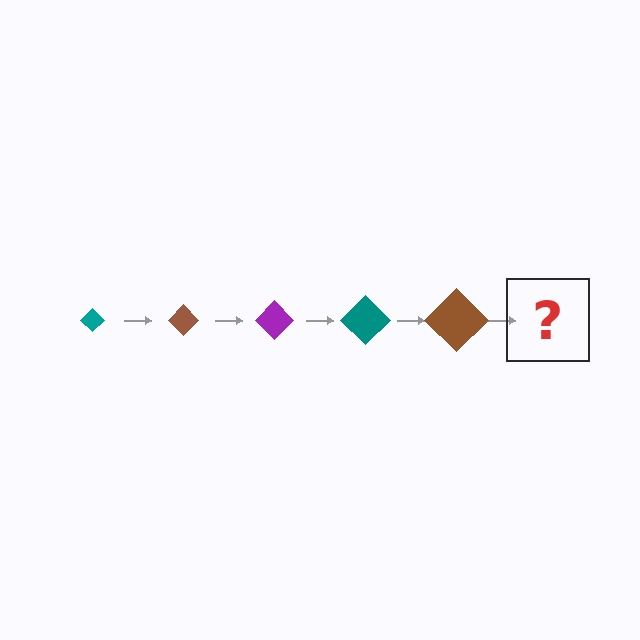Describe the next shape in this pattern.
It should be a purple diamond, larger than the previous one.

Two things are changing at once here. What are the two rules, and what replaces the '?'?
The two rules are that the diamond grows larger each step and the color cycles through teal, brown, and purple. The '?' should be a purple diamond, larger than the previous one.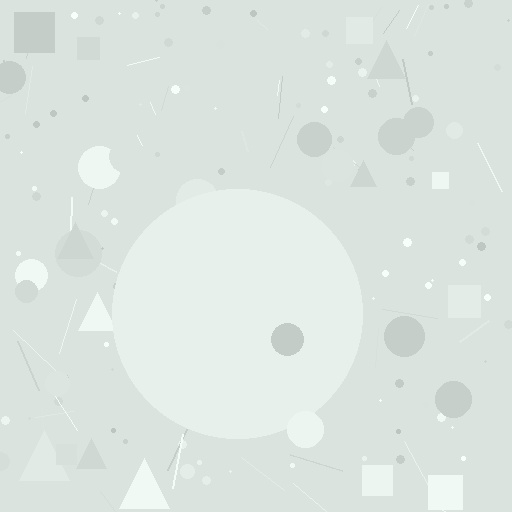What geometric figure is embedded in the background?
A circle is embedded in the background.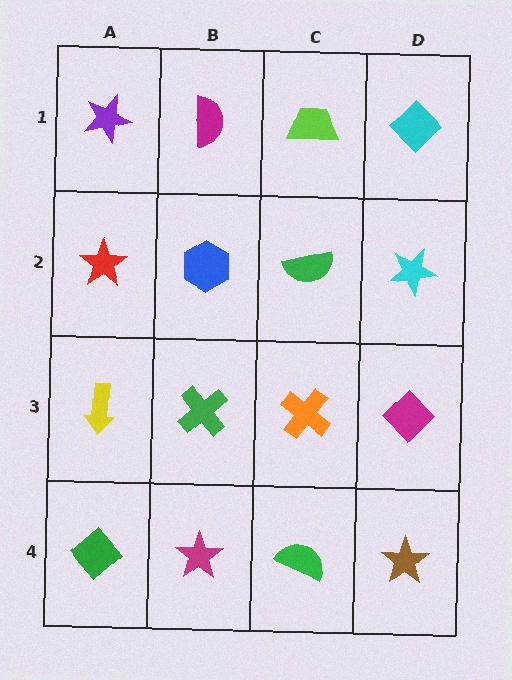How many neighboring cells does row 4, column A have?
2.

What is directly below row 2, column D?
A magenta diamond.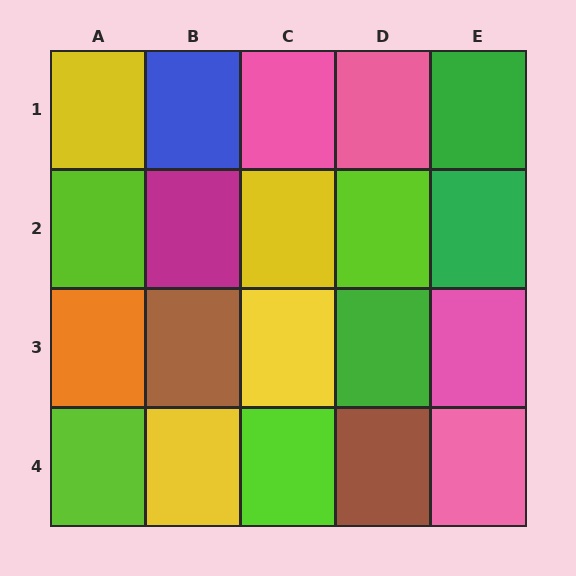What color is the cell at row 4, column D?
Brown.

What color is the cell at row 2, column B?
Magenta.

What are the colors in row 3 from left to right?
Orange, brown, yellow, green, pink.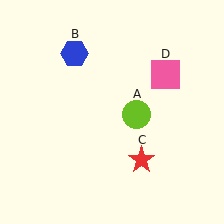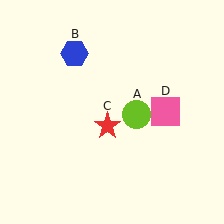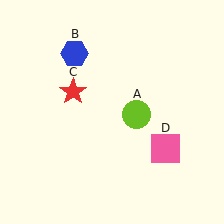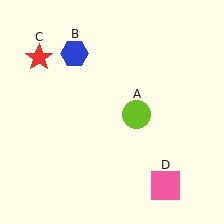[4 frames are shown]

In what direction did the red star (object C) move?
The red star (object C) moved up and to the left.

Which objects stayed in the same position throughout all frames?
Lime circle (object A) and blue hexagon (object B) remained stationary.